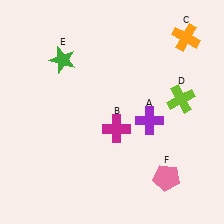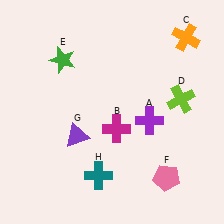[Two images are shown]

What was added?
A purple triangle (G), a teal cross (H) were added in Image 2.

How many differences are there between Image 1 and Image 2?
There are 2 differences between the two images.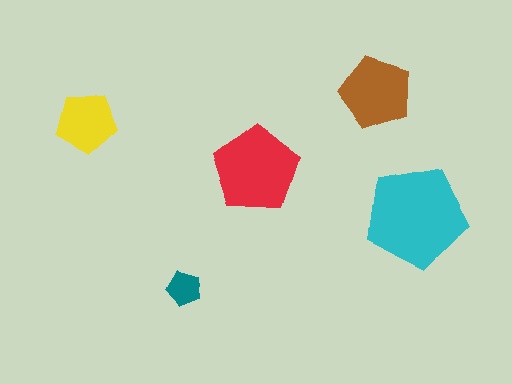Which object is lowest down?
The teal pentagon is bottommost.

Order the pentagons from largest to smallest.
the cyan one, the red one, the brown one, the yellow one, the teal one.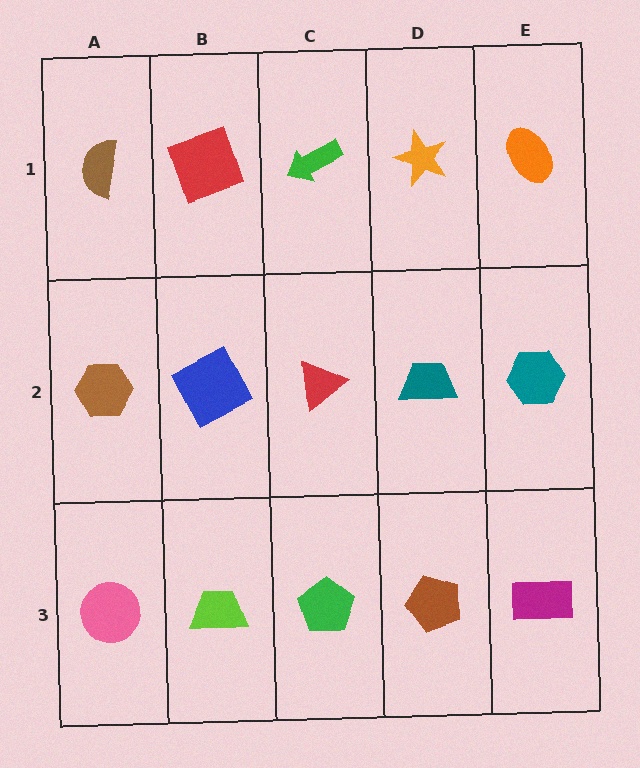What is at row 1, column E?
An orange ellipse.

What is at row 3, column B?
A lime trapezoid.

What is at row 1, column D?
An orange star.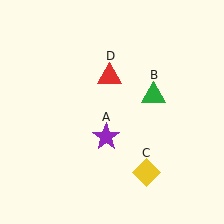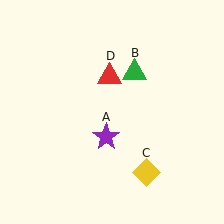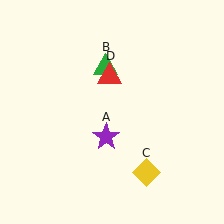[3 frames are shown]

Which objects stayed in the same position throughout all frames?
Purple star (object A) and yellow diamond (object C) and red triangle (object D) remained stationary.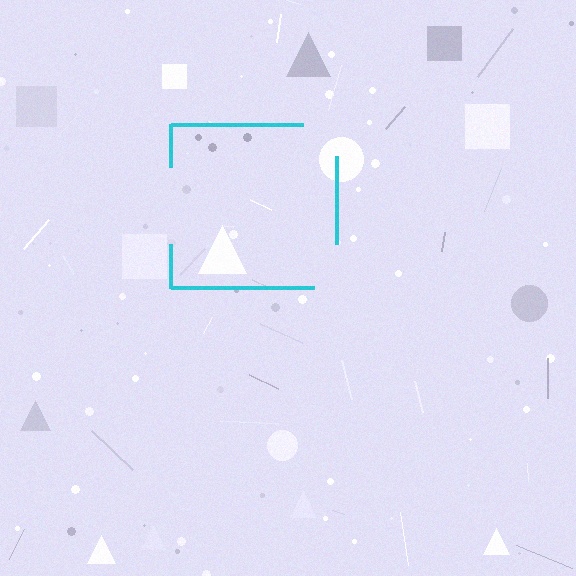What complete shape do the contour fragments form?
The contour fragments form a square.